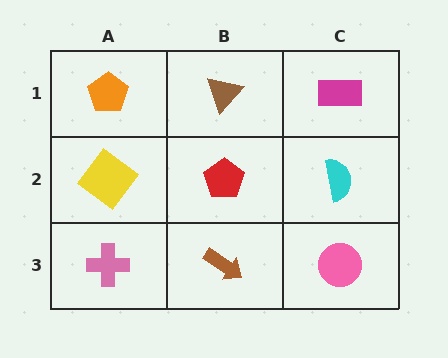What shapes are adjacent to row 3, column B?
A red pentagon (row 2, column B), a pink cross (row 3, column A), a pink circle (row 3, column C).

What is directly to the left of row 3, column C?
A brown arrow.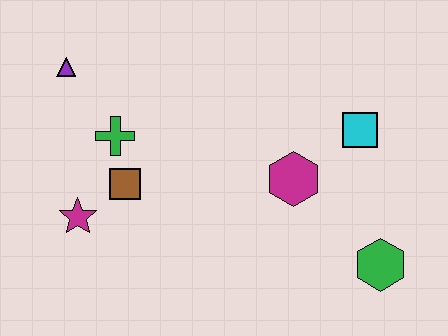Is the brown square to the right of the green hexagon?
No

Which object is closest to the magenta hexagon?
The cyan square is closest to the magenta hexagon.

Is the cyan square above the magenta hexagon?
Yes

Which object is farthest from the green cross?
The green hexagon is farthest from the green cross.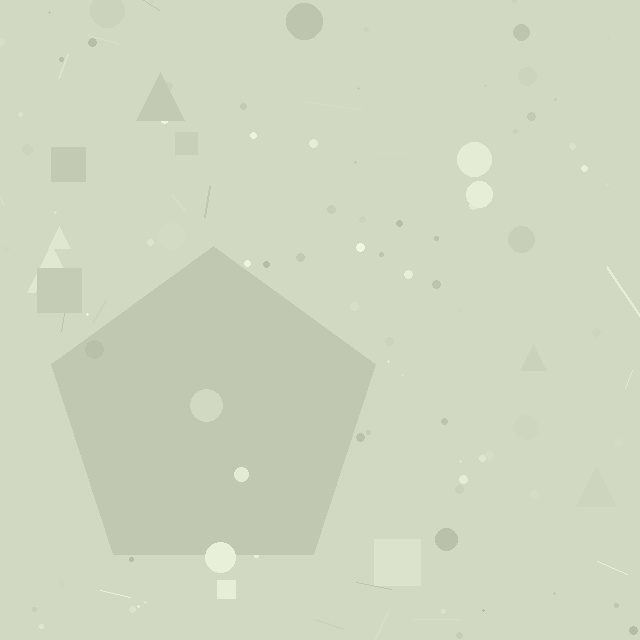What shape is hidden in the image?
A pentagon is hidden in the image.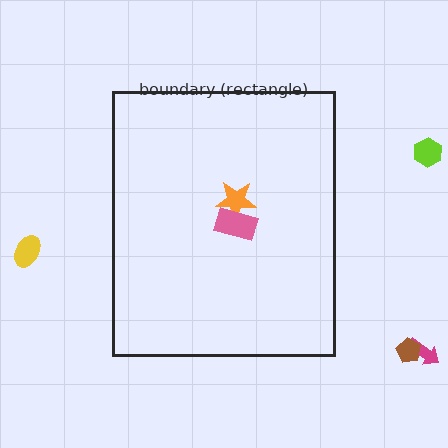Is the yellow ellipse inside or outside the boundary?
Outside.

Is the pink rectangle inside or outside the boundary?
Inside.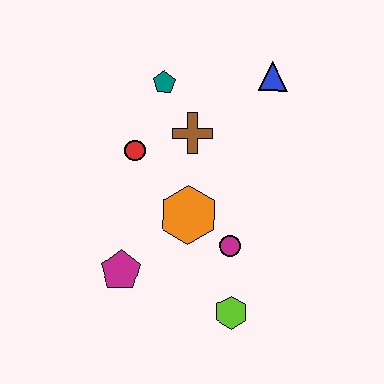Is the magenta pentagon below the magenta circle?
Yes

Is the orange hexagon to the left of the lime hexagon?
Yes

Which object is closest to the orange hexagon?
The magenta circle is closest to the orange hexagon.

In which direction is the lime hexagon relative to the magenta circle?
The lime hexagon is below the magenta circle.